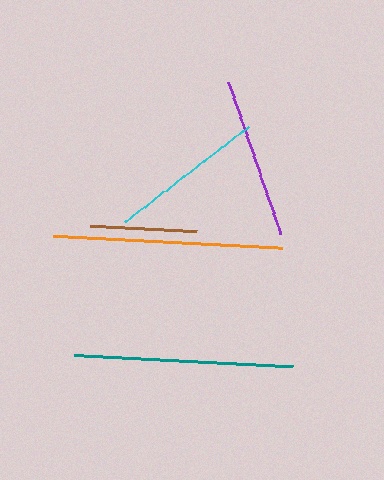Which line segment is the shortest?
The brown line is the shortest at approximately 107 pixels.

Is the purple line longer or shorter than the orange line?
The orange line is longer than the purple line.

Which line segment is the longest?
The orange line is the longest at approximately 229 pixels.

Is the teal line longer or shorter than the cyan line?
The teal line is longer than the cyan line.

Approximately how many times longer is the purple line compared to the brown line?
The purple line is approximately 1.5 times the length of the brown line.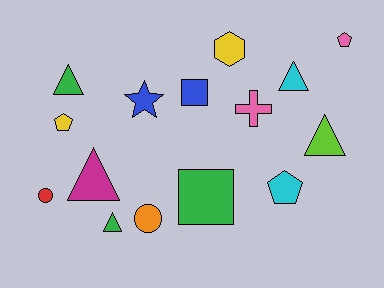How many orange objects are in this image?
There is 1 orange object.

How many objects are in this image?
There are 15 objects.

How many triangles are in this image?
There are 5 triangles.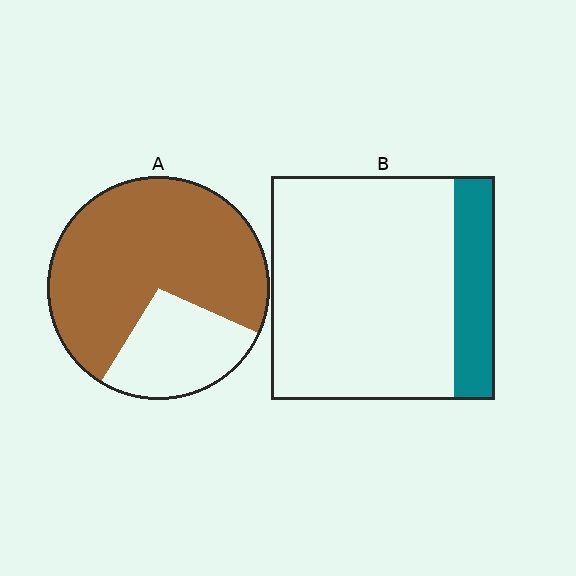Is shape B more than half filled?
No.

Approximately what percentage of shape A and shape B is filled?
A is approximately 75% and B is approximately 20%.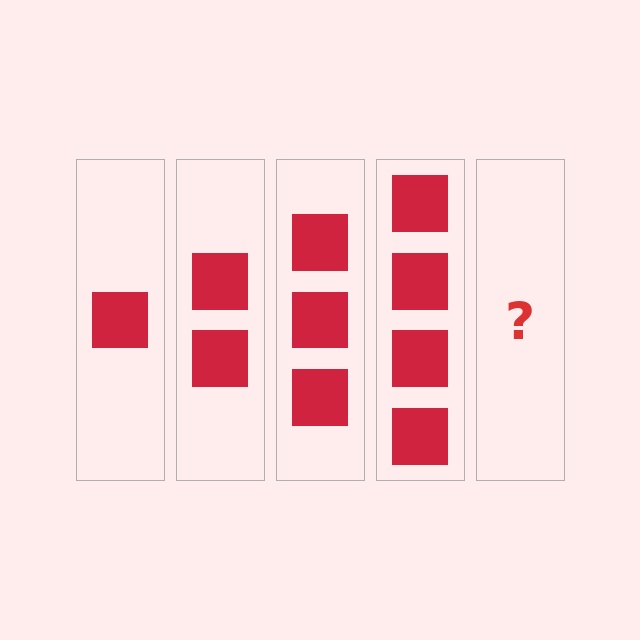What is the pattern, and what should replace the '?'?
The pattern is that each step adds one more square. The '?' should be 5 squares.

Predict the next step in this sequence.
The next step is 5 squares.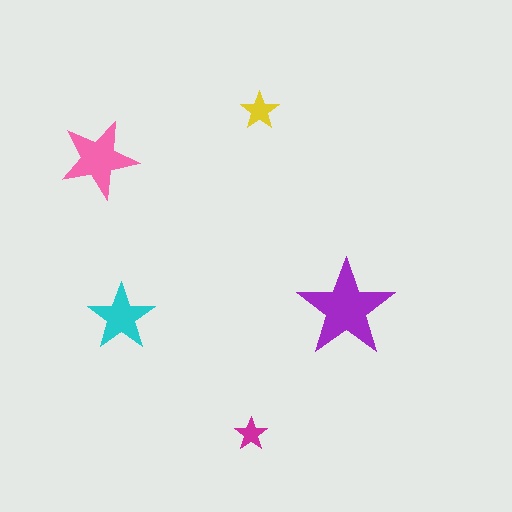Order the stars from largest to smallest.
the purple one, the pink one, the cyan one, the yellow one, the magenta one.